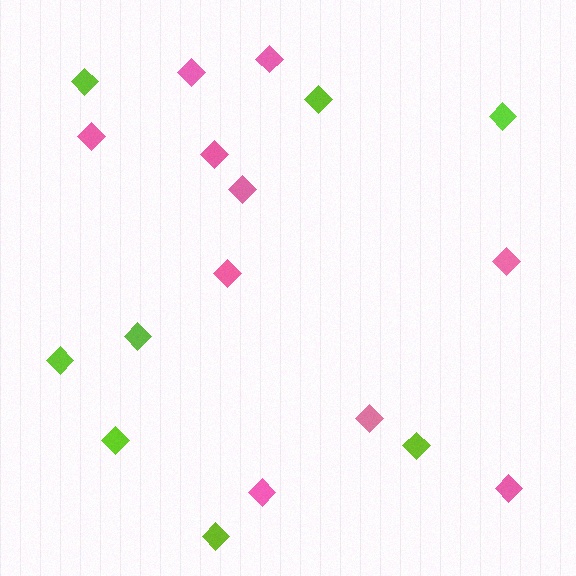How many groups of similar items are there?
There are 2 groups: one group of pink diamonds (10) and one group of lime diamonds (8).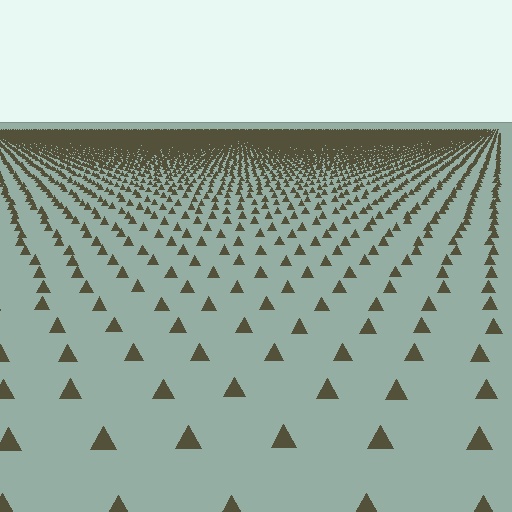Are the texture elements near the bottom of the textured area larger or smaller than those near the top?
Larger. Near the bottom, elements are closer to the viewer and appear at a bigger on-screen size.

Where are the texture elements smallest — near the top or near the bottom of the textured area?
Near the top.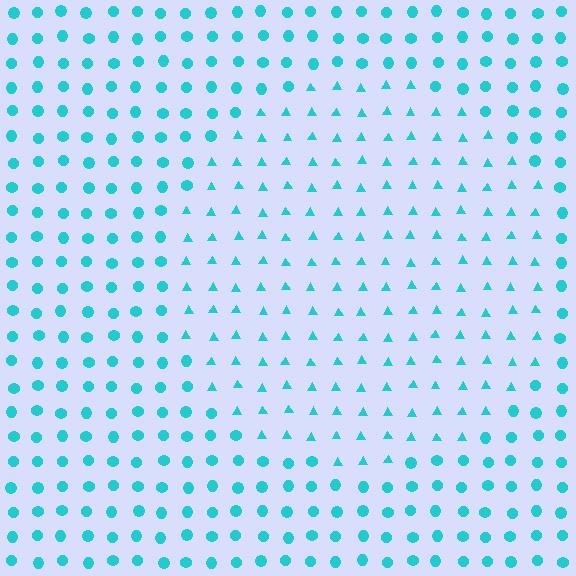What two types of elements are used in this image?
The image uses triangles inside the circle region and circles outside it.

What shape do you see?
I see a circle.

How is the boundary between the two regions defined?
The boundary is defined by a change in element shape: triangles inside vs. circles outside. All elements share the same color and spacing.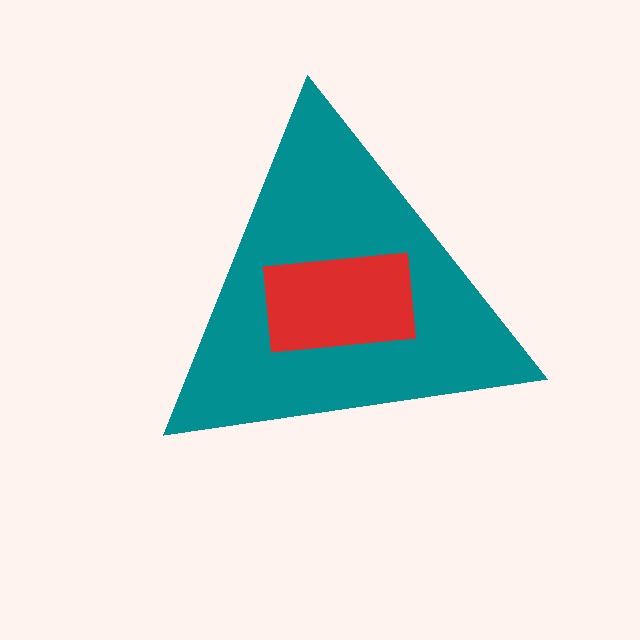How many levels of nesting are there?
2.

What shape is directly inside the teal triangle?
The red rectangle.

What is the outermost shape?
The teal triangle.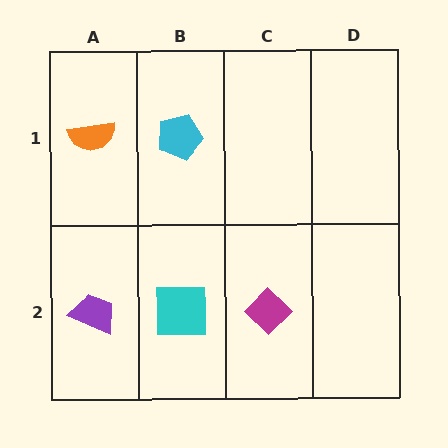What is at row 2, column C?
A magenta diamond.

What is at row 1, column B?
A cyan pentagon.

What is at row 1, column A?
An orange semicircle.